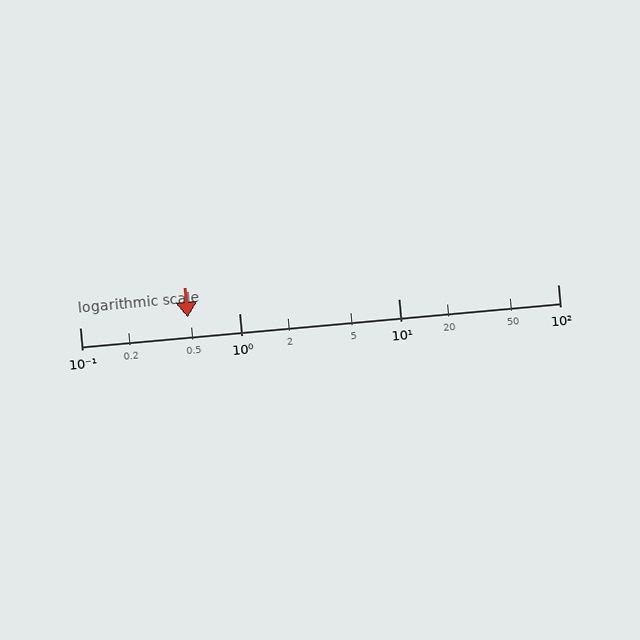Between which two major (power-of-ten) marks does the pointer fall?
The pointer is between 0.1 and 1.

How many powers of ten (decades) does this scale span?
The scale spans 3 decades, from 0.1 to 100.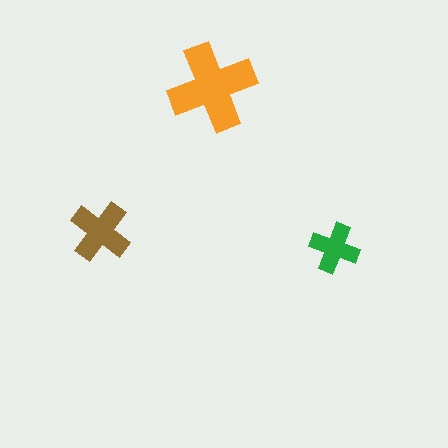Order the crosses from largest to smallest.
the orange one, the brown one, the green one.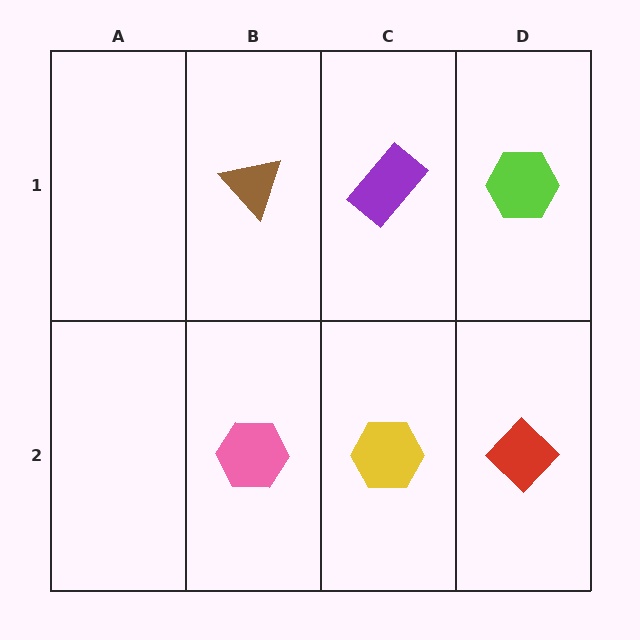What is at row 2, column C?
A yellow hexagon.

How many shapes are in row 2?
3 shapes.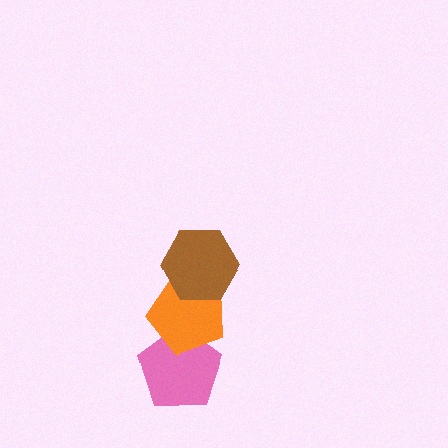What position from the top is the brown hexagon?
The brown hexagon is 1st from the top.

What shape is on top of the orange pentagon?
The brown hexagon is on top of the orange pentagon.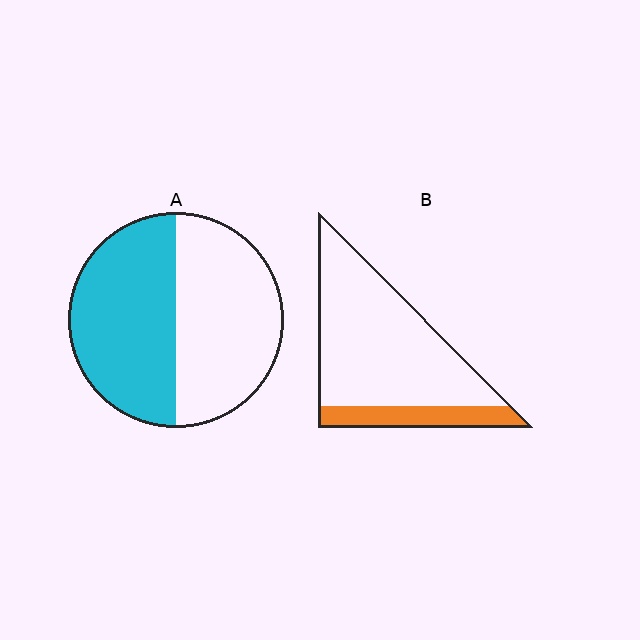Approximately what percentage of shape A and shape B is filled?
A is approximately 50% and B is approximately 20%.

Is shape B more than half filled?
No.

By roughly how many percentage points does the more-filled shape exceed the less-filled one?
By roughly 30 percentage points (A over B).